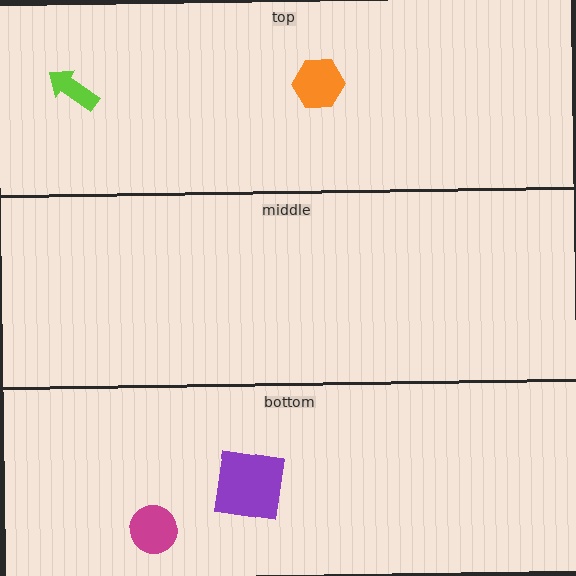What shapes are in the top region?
The orange hexagon, the lime arrow.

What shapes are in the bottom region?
The magenta circle, the purple square.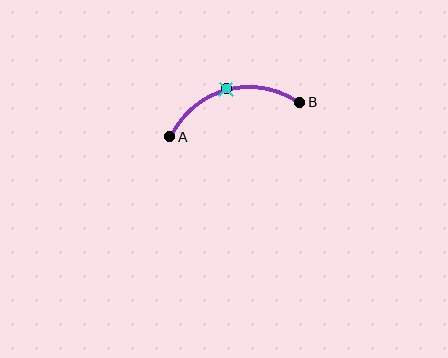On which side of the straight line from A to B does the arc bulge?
The arc bulges above the straight line connecting A and B.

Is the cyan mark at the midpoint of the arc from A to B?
Yes. The cyan mark lies on the arc at equal arc-length from both A and B — it is the arc midpoint.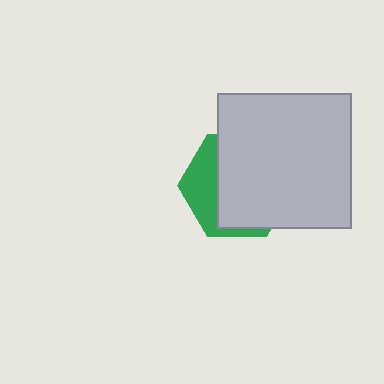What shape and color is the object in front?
The object in front is a light gray square.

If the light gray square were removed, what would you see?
You would see the complete green hexagon.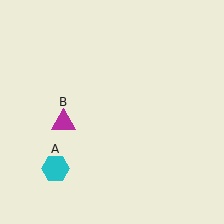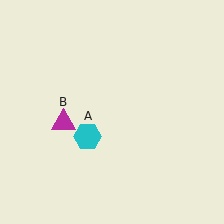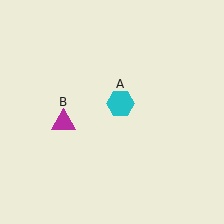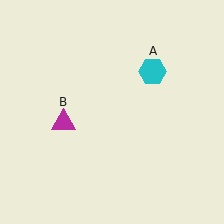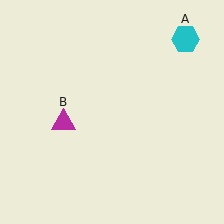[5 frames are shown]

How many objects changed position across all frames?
1 object changed position: cyan hexagon (object A).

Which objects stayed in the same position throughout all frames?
Magenta triangle (object B) remained stationary.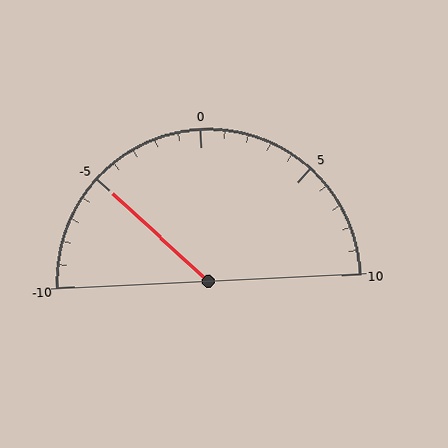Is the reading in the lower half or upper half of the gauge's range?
The reading is in the lower half of the range (-10 to 10).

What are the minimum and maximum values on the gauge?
The gauge ranges from -10 to 10.